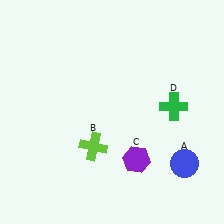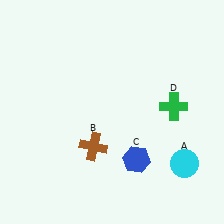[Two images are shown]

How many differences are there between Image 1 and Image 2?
There are 3 differences between the two images.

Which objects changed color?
A changed from blue to cyan. B changed from lime to brown. C changed from purple to blue.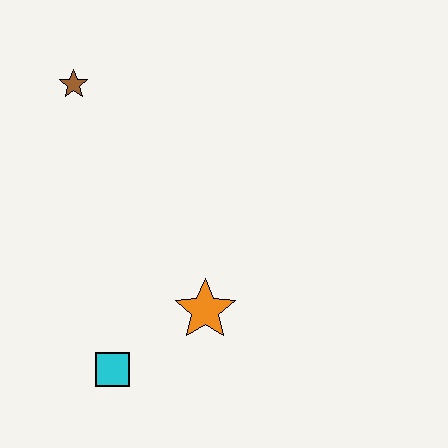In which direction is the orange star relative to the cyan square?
The orange star is to the right of the cyan square.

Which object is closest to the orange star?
The cyan square is closest to the orange star.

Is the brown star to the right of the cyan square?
No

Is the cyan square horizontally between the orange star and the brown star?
Yes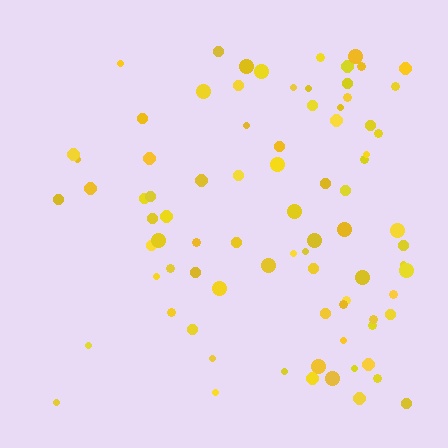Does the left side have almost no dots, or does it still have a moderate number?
Still a moderate number, just noticeably fewer than the right.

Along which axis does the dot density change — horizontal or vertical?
Horizontal.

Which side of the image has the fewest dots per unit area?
The left.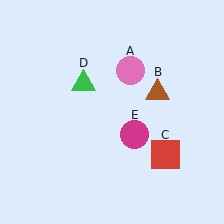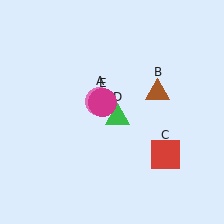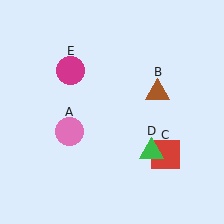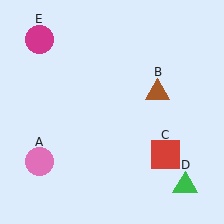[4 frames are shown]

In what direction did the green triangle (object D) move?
The green triangle (object D) moved down and to the right.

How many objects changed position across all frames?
3 objects changed position: pink circle (object A), green triangle (object D), magenta circle (object E).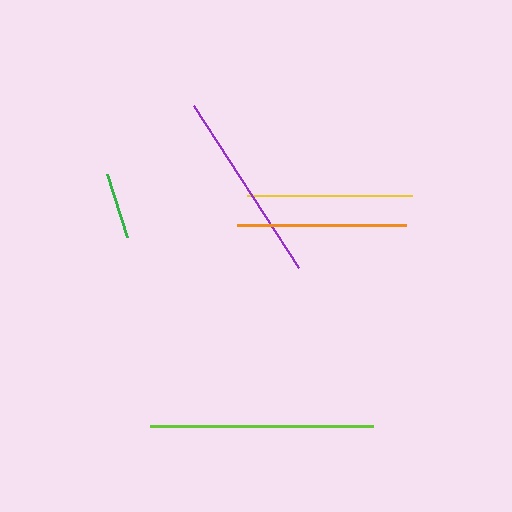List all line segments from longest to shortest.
From longest to shortest: lime, purple, orange, yellow, green.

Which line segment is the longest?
The lime line is the longest at approximately 223 pixels.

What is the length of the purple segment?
The purple segment is approximately 194 pixels long.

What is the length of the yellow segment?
The yellow segment is approximately 165 pixels long.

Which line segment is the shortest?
The green line is the shortest at approximately 66 pixels.